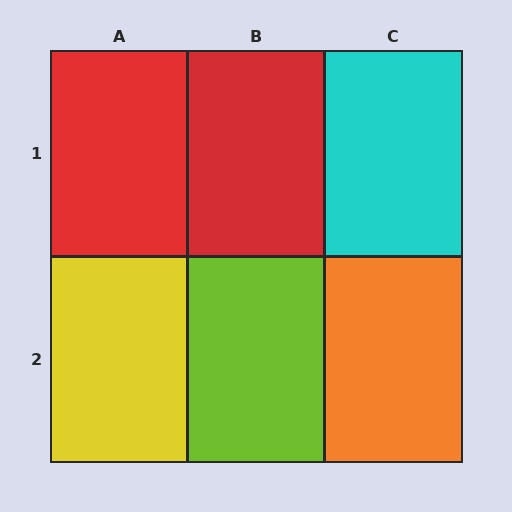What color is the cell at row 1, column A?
Red.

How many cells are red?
2 cells are red.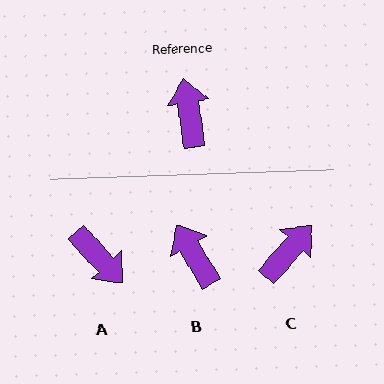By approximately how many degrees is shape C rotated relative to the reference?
Approximately 50 degrees clockwise.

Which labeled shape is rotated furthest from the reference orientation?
A, about 146 degrees away.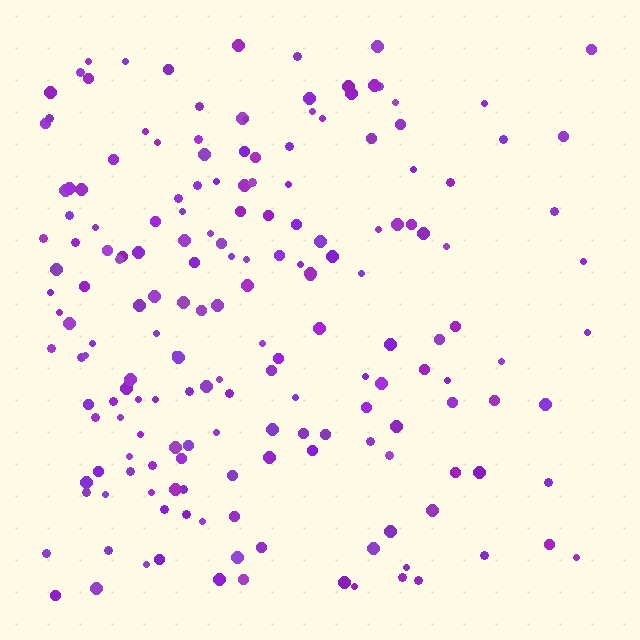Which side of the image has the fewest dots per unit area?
The right.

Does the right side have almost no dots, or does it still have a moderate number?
Still a moderate number, just noticeably fewer than the left.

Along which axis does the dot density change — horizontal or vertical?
Horizontal.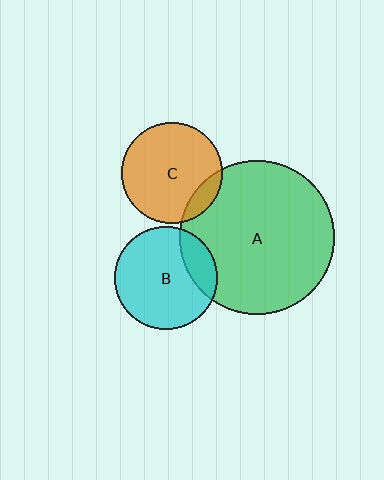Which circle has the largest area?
Circle A (green).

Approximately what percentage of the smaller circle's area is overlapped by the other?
Approximately 20%.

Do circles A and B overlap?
Yes.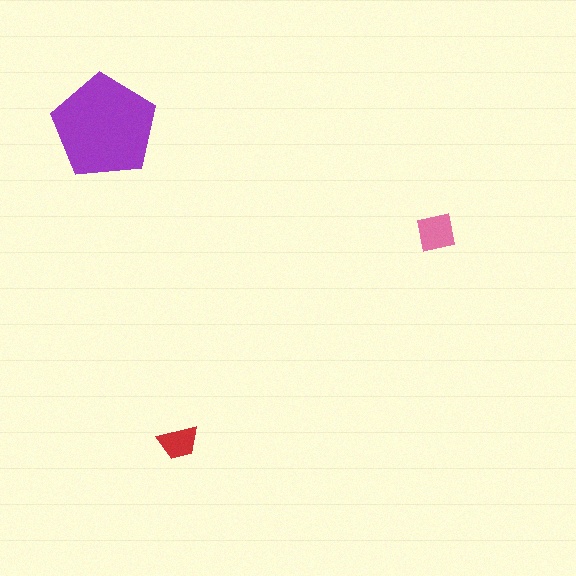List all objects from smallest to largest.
The red trapezoid, the pink square, the purple pentagon.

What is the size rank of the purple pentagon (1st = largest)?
1st.